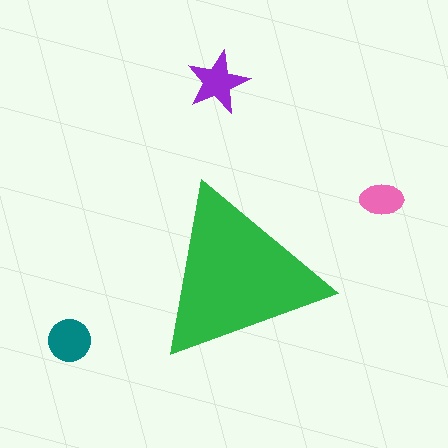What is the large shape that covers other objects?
A green triangle.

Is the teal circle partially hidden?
No, the teal circle is fully visible.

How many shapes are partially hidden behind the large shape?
0 shapes are partially hidden.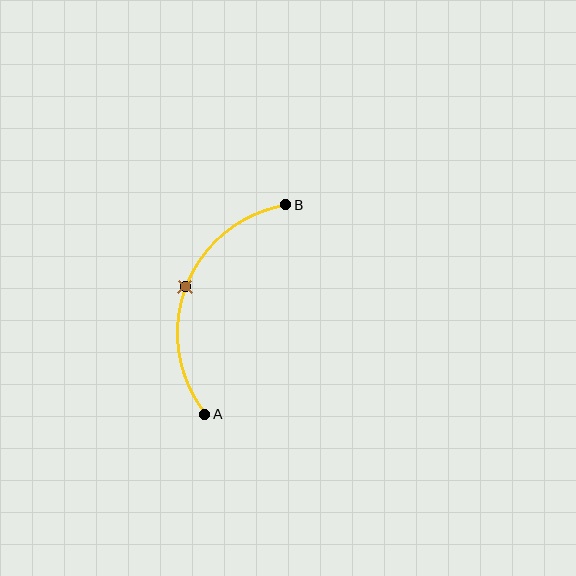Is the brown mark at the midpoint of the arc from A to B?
Yes. The brown mark lies on the arc at equal arc-length from both A and B — it is the arc midpoint.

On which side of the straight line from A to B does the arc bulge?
The arc bulges to the left of the straight line connecting A and B.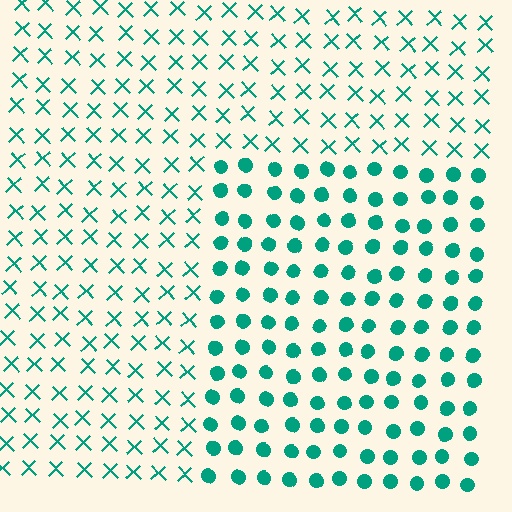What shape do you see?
I see a rectangle.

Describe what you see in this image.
The image is filled with small teal elements arranged in a uniform grid. A rectangle-shaped region contains circles, while the surrounding area contains X marks. The boundary is defined purely by the change in element shape.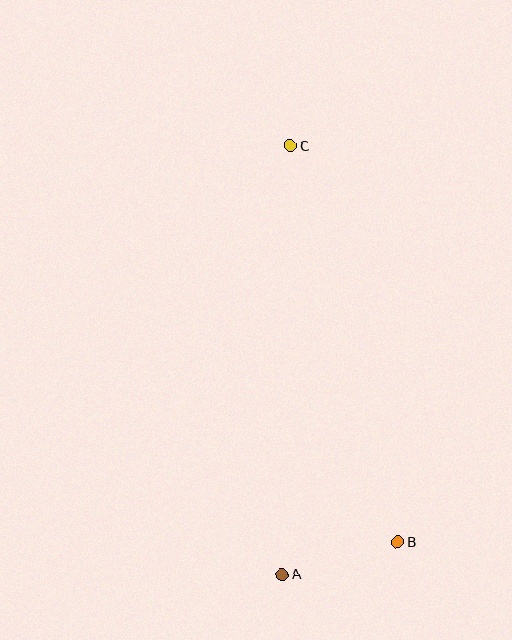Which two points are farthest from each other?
Points A and C are farthest from each other.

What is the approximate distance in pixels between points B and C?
The distance between B and C is approximately 411 pixels.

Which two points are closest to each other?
Points A and B are closest to each other.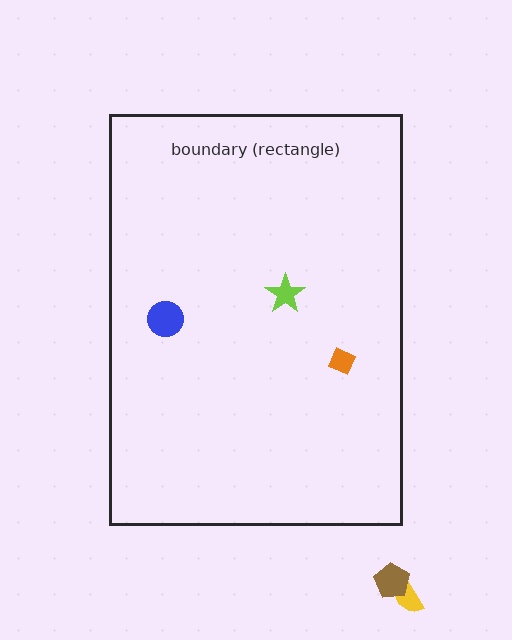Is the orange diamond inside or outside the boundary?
Inside.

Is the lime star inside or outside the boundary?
Inside.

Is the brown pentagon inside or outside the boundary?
Outside.